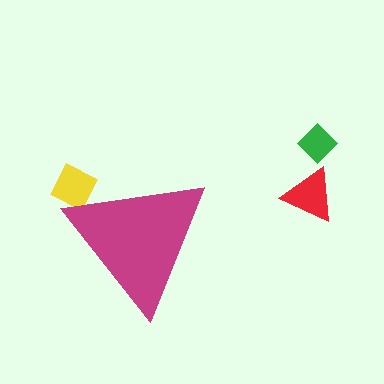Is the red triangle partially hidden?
No, the red triangle is fully visible.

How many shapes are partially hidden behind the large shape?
1 shape is partially hidden.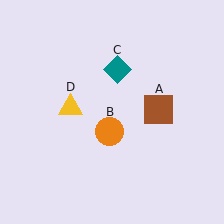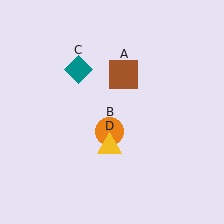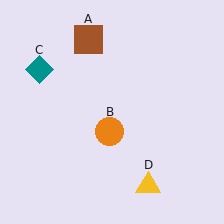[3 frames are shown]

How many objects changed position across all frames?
3 objects changed position: brown square (object A), teal diamond (object C), yellow triangle (object D).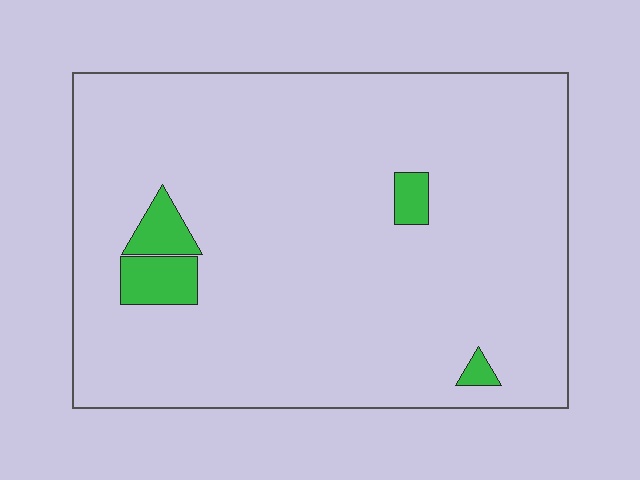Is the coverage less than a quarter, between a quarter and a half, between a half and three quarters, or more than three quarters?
Less than a quarter.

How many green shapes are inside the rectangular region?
4.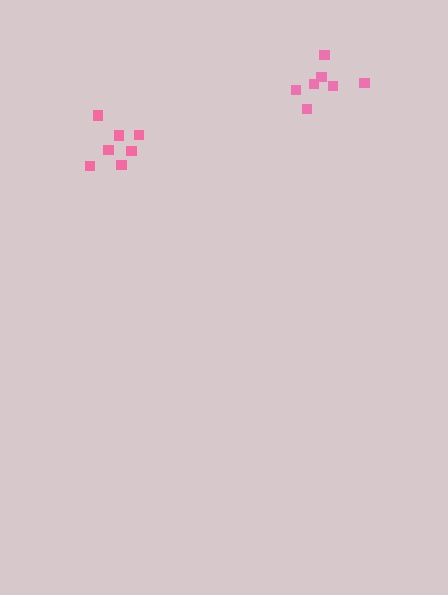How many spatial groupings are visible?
There are 2 spatial groupings.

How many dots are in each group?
Group 1: 7 dots, Group 2: 7 dots (14 total).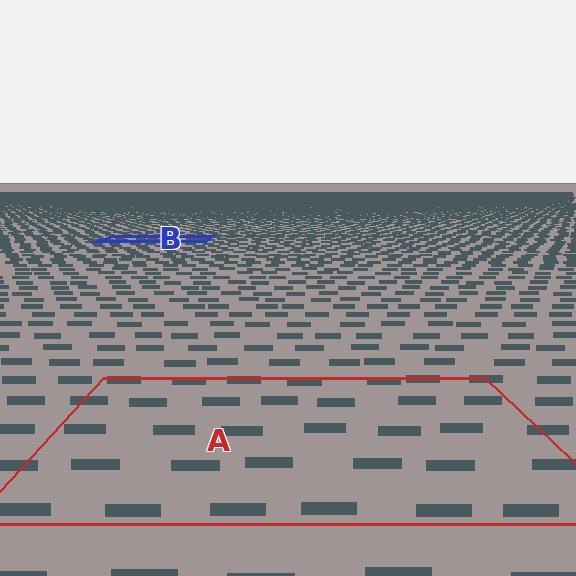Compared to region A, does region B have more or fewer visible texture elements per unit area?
Region B has more texture elements per unit area — they are packed more densely because it is farther away.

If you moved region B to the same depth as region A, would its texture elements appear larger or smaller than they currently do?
They would appear larger. At a closer depth, the same texture elements are projected at a bigger on-screen size.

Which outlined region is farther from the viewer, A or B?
Region B is farther from the viewer — the texture elements inside it appear smaller and more densely packed.